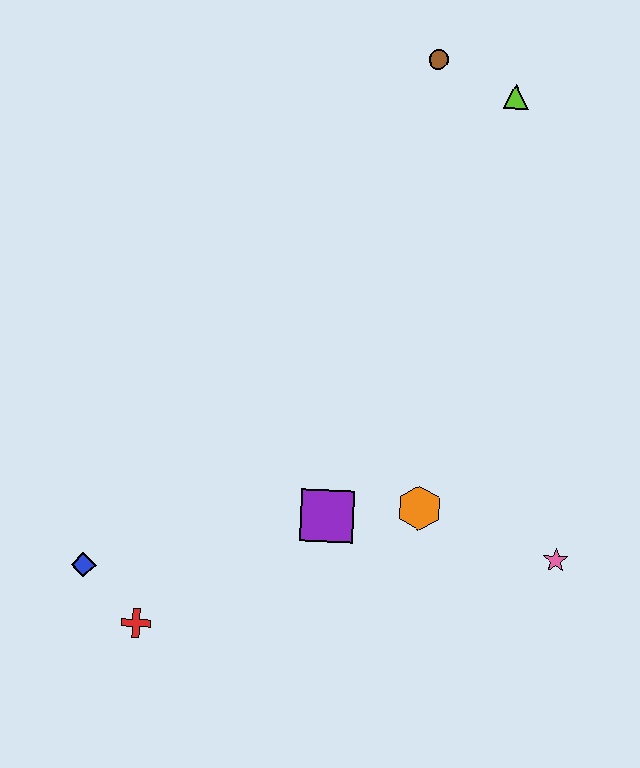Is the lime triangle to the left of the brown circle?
No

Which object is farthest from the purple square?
The brown circle is farthest from the purple square.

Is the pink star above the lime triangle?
No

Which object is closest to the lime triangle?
The brown circle is closest to the lime triangle.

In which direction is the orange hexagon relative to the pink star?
The orange hexagon is to the left of the pink star.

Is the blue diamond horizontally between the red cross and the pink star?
No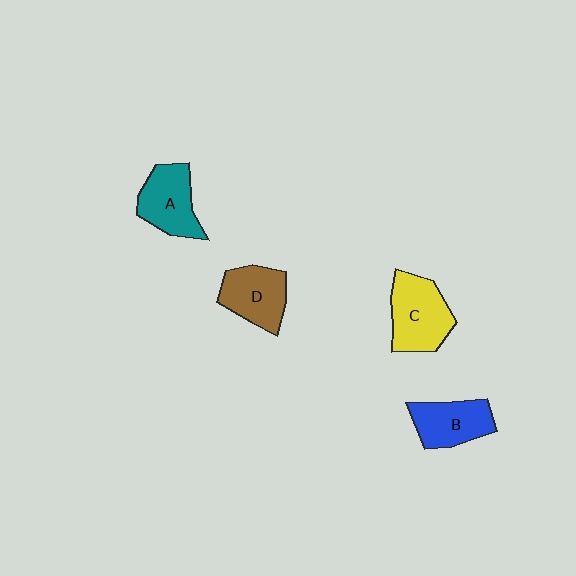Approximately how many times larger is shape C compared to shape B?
Approximately 1.2 times.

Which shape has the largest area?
Shape C (yellow).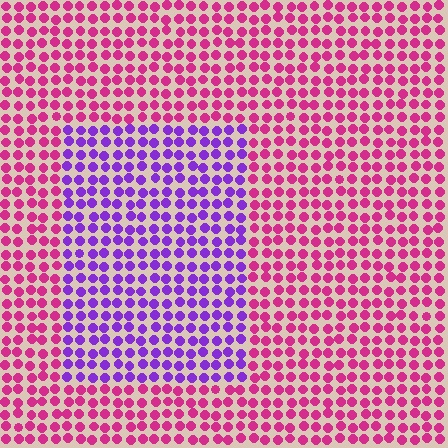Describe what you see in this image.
The image is filled with small magenta elements in a uniform arrangement. A rectangle-shaped region is visible where the elements are tinted to a slightly different hue, forming a subtle color boundary.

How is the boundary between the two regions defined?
The boundary is defined purely by a slight shift in hue (about 54 degrees). Spacing, size, and orientation are identical on both sides.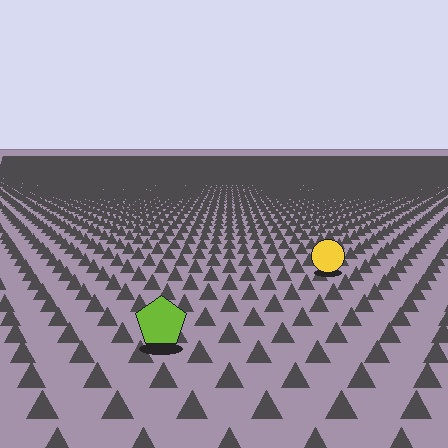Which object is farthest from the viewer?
The yellow circle is farthest from the viewer. It appears smaller and the ground texture around it is denser.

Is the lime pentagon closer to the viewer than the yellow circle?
Yes. The lime pentagon is closer — you can tell from the texture gradient: the ground texture is coarser near it.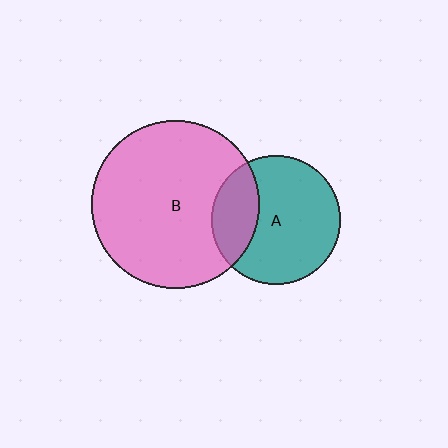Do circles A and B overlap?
Yes.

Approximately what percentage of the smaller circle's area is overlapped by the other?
Approximately 25%.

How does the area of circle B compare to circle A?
Approximately 1.7 times.